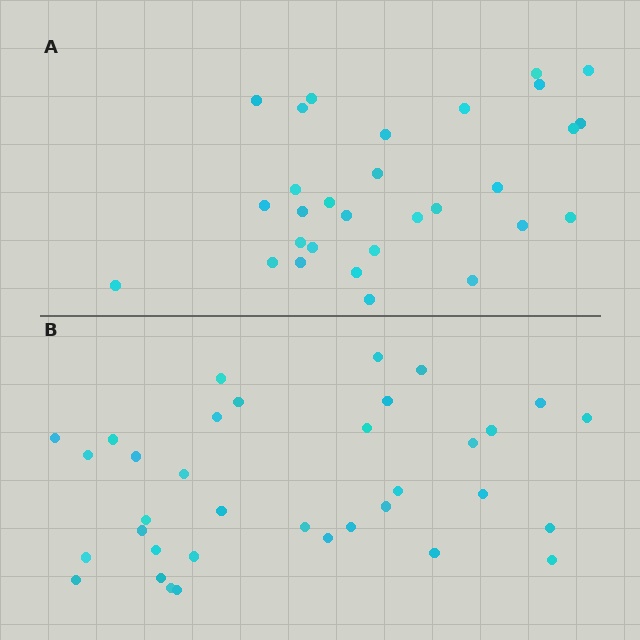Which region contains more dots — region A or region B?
Region B (the bottom region) has more dots.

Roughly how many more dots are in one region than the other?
Region B has about 5 more dots than region A.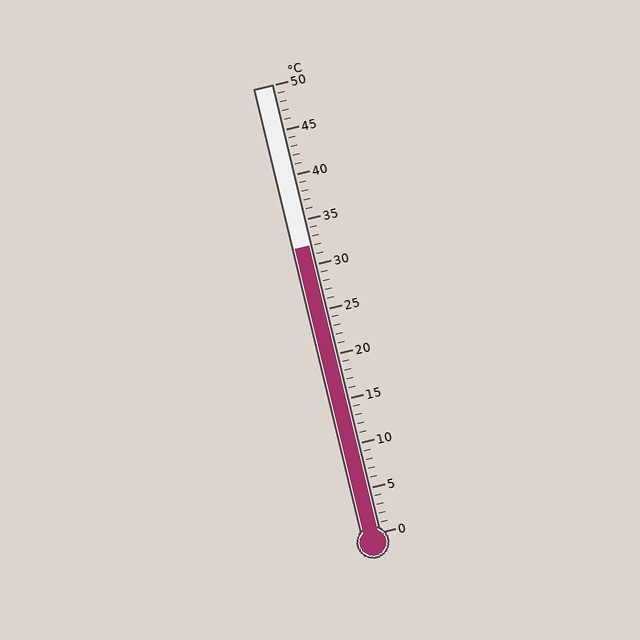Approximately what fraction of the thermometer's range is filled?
The thermometer is filled to approximately 65% of its range.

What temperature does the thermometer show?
The thermometer shows approximately 32°C.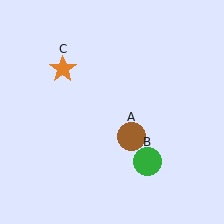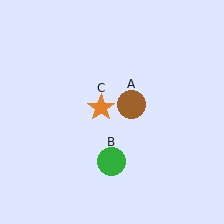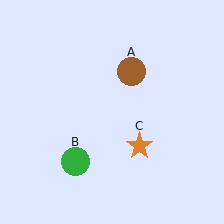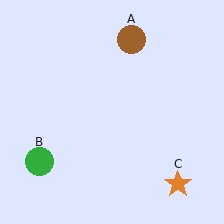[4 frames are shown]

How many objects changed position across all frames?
3 objects changed position: brown circle (object A), green circle (object B), orange star (object C).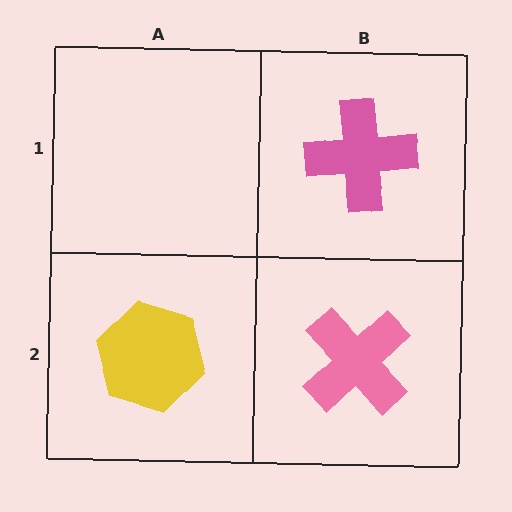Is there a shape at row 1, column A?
No, that cell is empty.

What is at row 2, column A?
A yellow hexagon.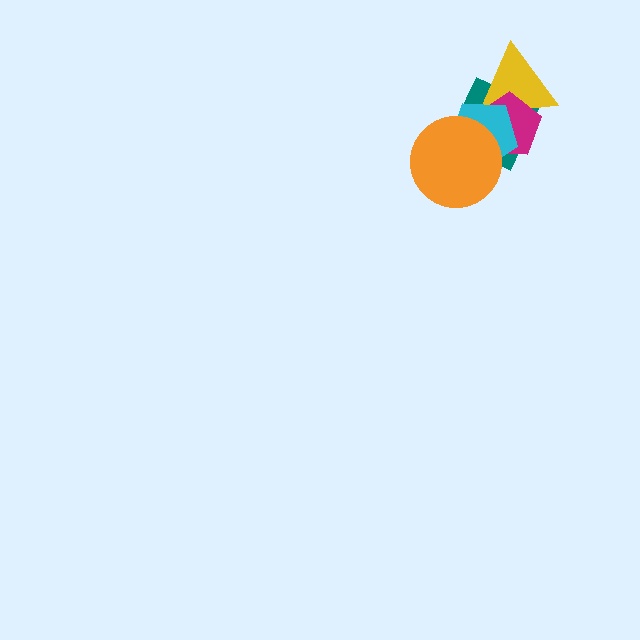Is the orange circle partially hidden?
No, no other shape covers it.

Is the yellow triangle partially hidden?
Yes, it is partially covered by another shape.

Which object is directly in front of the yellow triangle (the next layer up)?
The magenta pentagon is directly in front of the yellow triangle.